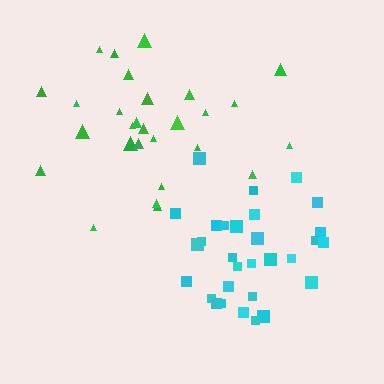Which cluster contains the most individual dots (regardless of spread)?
Cyan (30).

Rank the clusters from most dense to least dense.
cyan, green.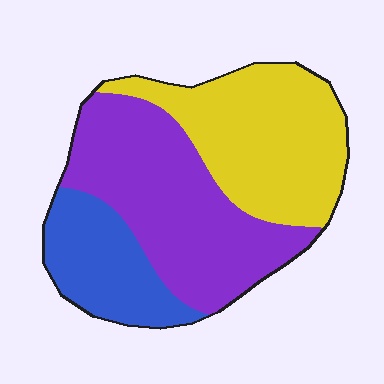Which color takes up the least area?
Blue, at roughly 20%.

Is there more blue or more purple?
Purple.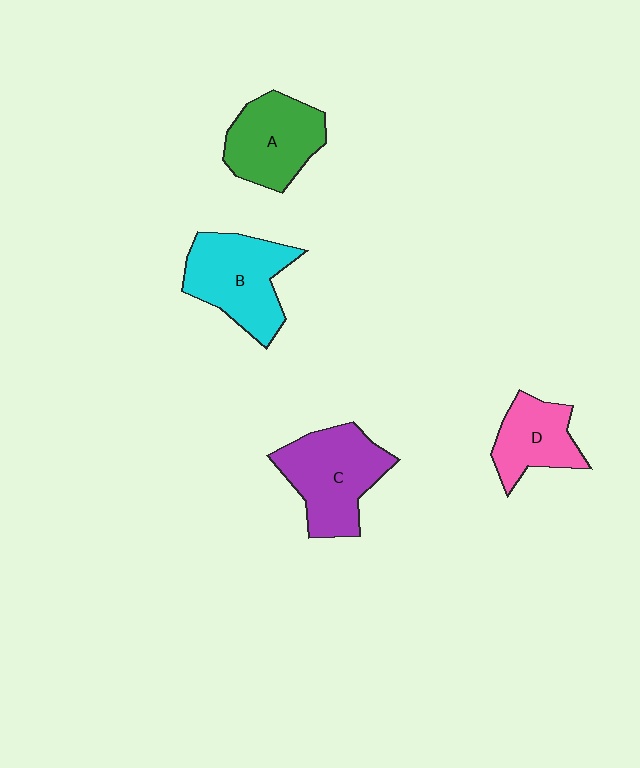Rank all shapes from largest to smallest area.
From largest to smallest: C (purple), B (cyan), A (green), D (pink).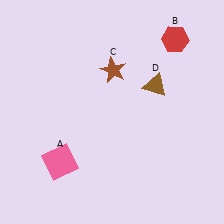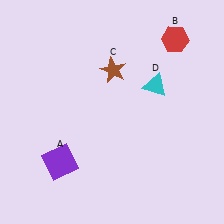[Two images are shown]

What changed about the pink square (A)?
In Image 1, A is pink. In Image 2, it changed to purple.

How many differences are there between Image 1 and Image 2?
There are 2 differences between the two images.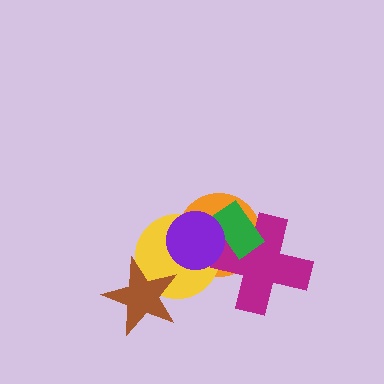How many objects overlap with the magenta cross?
3 objects overlap with the magenta cross.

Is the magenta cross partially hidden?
Yes, it is partially covered by another shape.